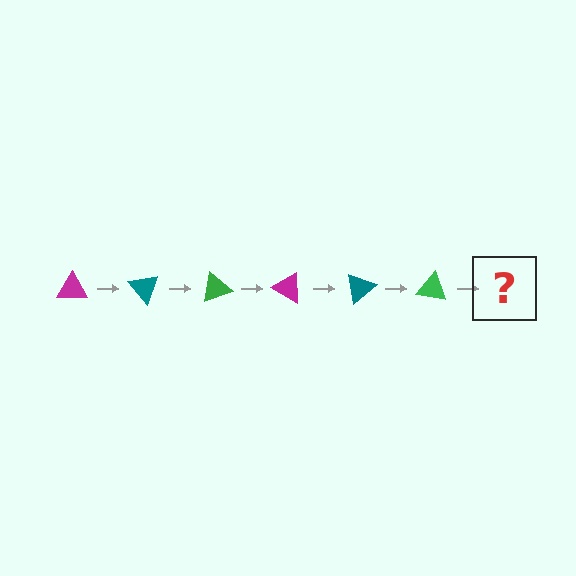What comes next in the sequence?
The next element should be a magenta triangle, rotated 300 degrees from the start.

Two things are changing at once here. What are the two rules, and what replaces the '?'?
The two rules are that it rotates 50 degrees each step and the color cycles through magenta, teal, and green. The '?' should be a magenta triangle, rotated 300 degrees from the start.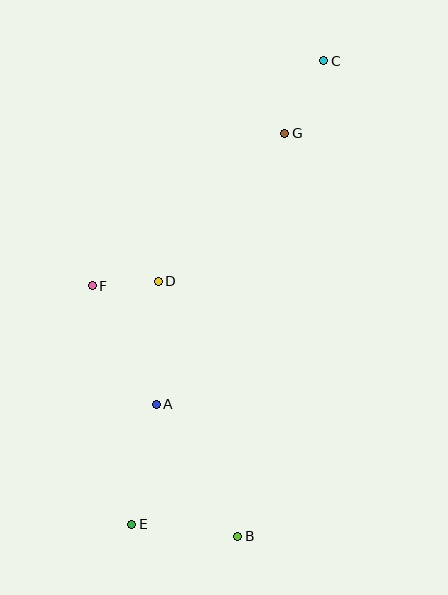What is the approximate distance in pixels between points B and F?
The distance between B and F is approximately 290 pixels.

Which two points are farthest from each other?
Points C and E are farthest from each other.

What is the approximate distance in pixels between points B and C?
The distance between B and C is approximately 483 pixels.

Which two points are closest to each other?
Points D and F are closest to each other.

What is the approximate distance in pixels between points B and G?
The distance between B and G is approximately 406 pixels.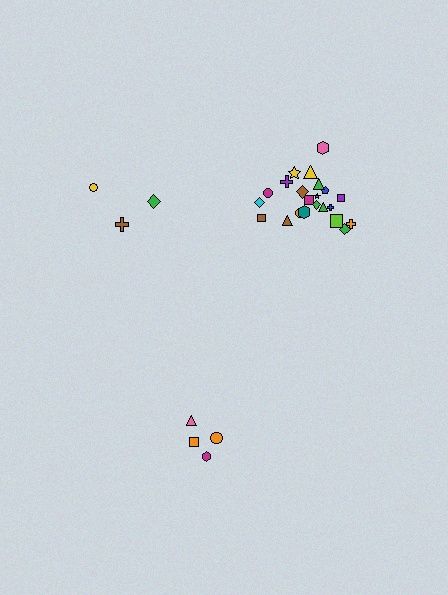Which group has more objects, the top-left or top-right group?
The top-right group.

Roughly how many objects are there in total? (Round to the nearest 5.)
Roughly 30 objects in total.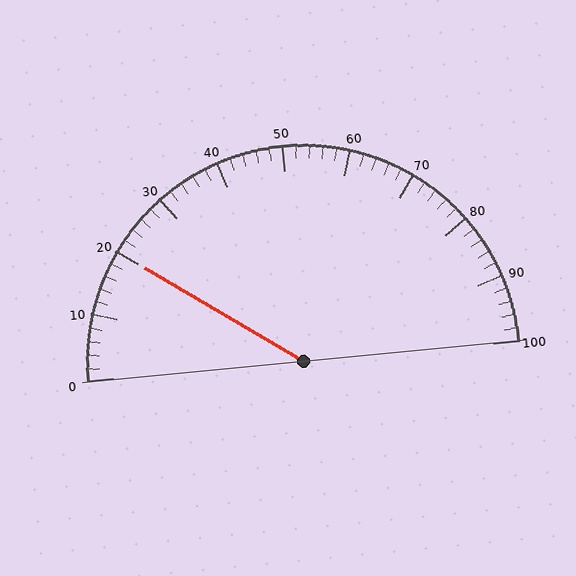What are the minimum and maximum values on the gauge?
The gauge ranges from 0 to 100.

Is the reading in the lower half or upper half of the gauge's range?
The reading is in the lower half of the range (0 to 100).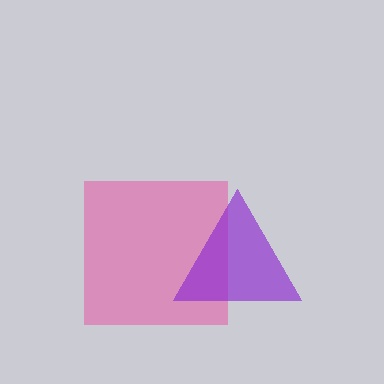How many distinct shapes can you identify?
There are 2 distinct shapes: a pink square, a purple triangle.